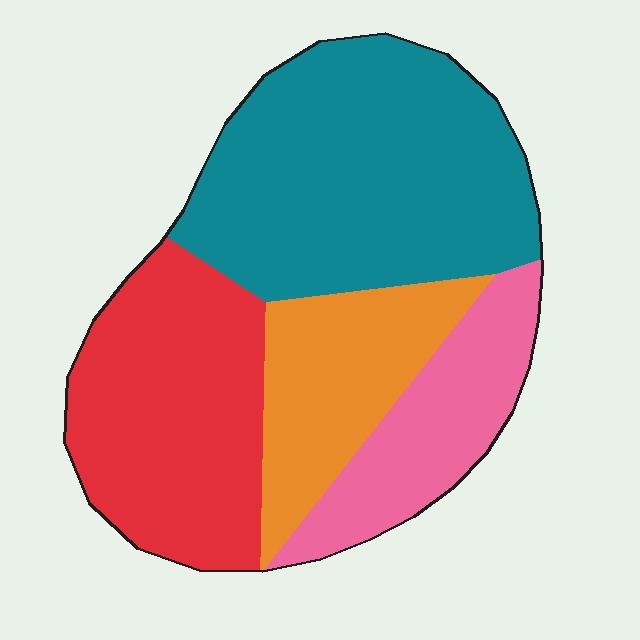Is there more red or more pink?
Red.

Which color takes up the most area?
Teal, at roughly 40%.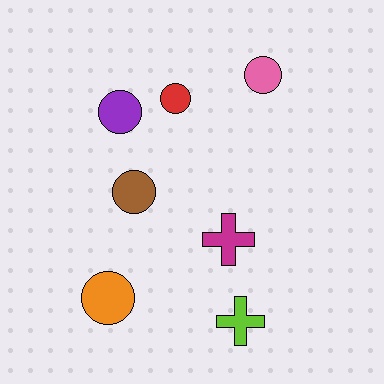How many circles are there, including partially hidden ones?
There are 5 circles.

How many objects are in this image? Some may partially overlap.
There are 7 objects.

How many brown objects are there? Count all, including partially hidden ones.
There is 1 brown object.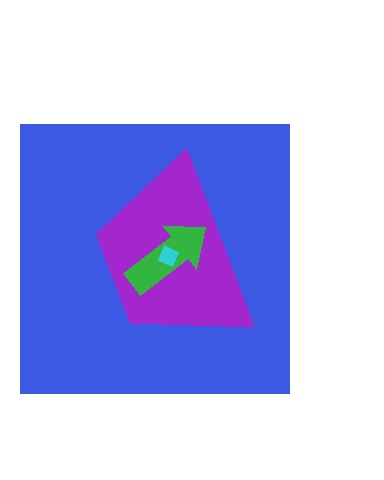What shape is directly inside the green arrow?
The cyan diamond.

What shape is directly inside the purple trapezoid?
The green arrow.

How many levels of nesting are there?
4.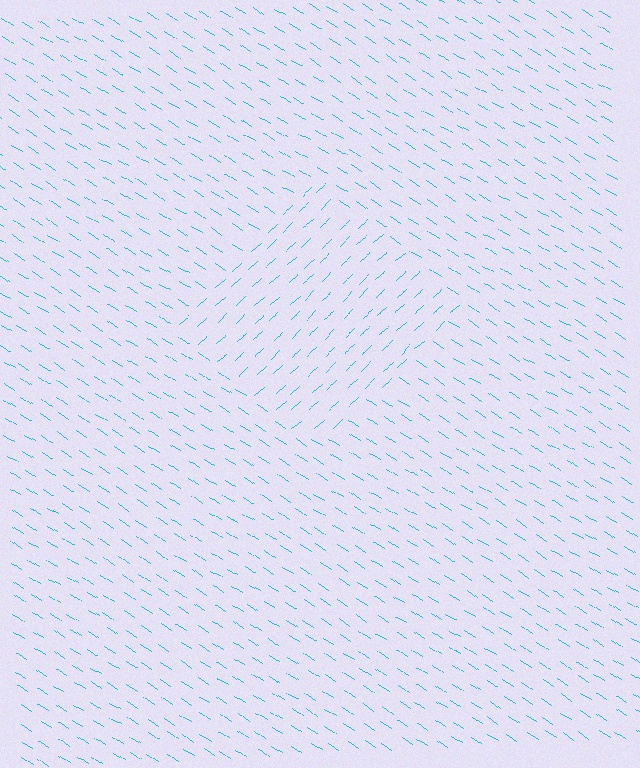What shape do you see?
I see a diamond.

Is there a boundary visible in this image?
Yes, there is a texture boundary formed by a change in line orientation.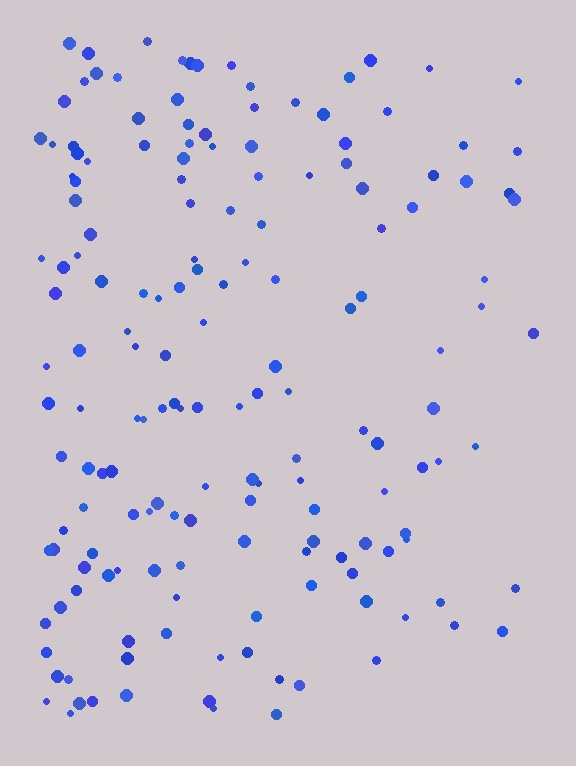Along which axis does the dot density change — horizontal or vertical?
Horizontal.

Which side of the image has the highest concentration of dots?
The left.